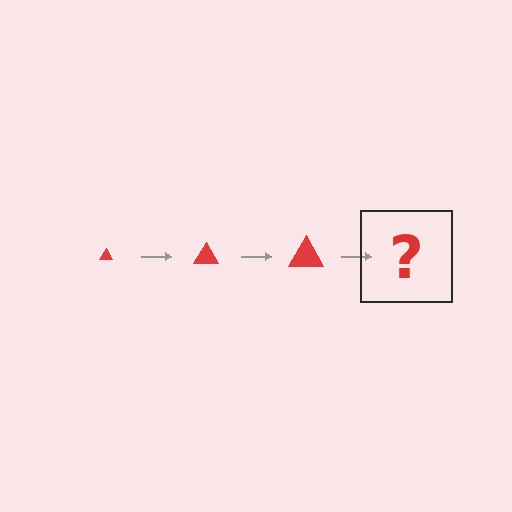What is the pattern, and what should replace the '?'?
The pattern is that the triangle gets progressively larger each step. The '?' should be a red triangle, larger than the previous one.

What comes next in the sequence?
The next element should be a red triangle, larger than the previous one.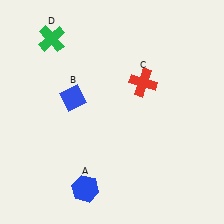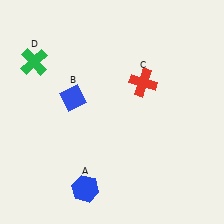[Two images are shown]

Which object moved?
The green cross (D) moved down.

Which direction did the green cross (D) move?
The green cross (D) moved down.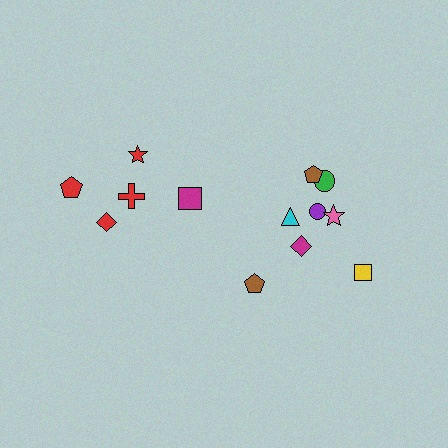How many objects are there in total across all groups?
There are 13 objects.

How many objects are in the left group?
There are 5 objects.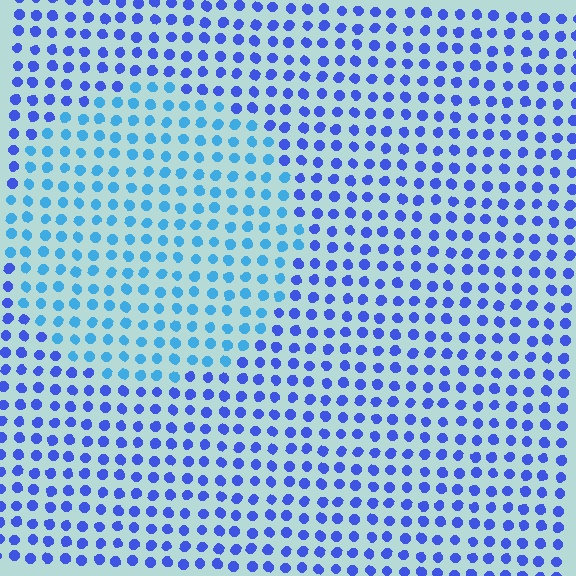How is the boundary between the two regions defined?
The boundary is defined purely by a slight shift in hue (about 32 degrees). Spacing, size, and orientation are identical on both sides.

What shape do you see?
I see a circle.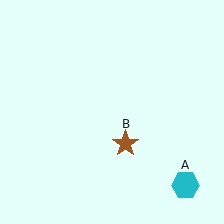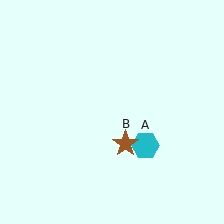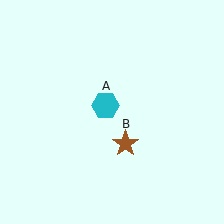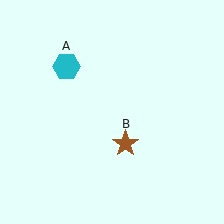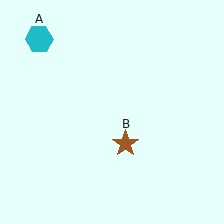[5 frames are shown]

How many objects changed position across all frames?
1 object changed position: cyan hexagon (object A).